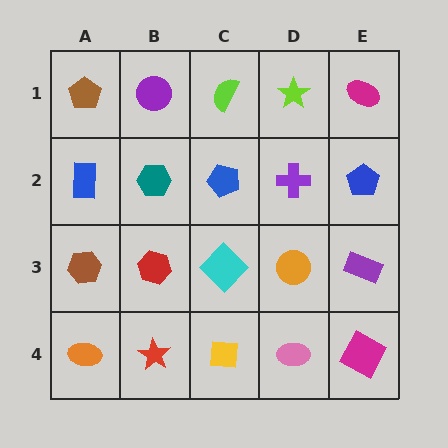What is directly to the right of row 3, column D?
A purple rectangle.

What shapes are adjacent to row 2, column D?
A lime star (row 1, column D), an orange circle (row 3, column D), a blue pentagon (row 2, column C), a blue pentagon (row 2, column E).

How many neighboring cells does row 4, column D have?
3.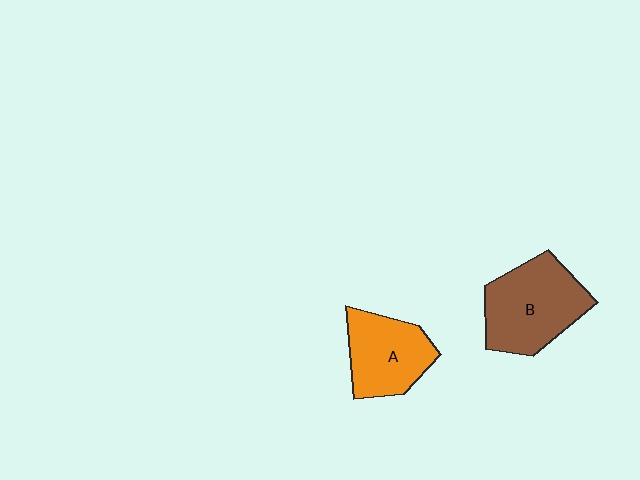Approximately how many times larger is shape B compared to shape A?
Approximately 1.3 times.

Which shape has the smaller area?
Shape A (orange).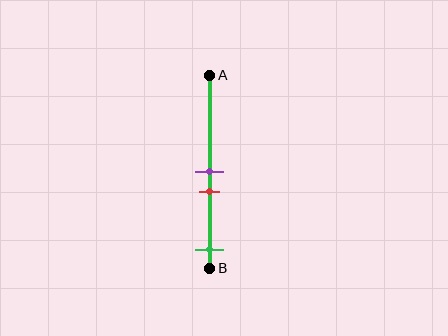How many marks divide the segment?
There are 3 marks dividing the segment.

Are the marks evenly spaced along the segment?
No, the marks are not evenly spaced.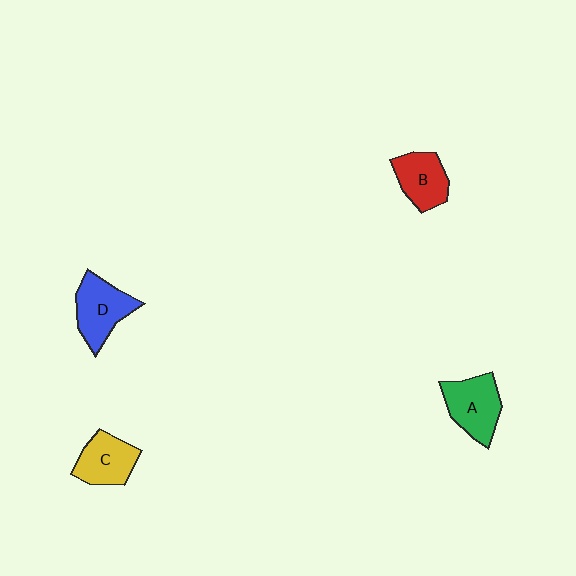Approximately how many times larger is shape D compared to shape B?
Approximately 1.2 times.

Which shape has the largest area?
Shape A (green).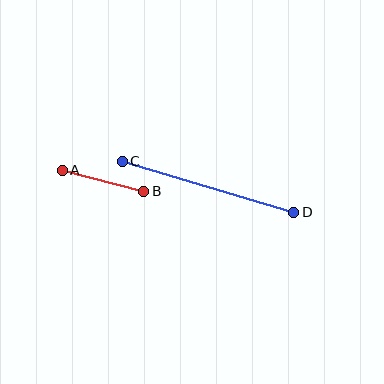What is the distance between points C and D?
The distance is approximately 179 pixels.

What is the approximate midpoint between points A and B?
The midpoint is at approximately (103, 181) pixels.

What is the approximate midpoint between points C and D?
The midpoint is at approximately (208, 187) pixels.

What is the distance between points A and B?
The distance is approximately 84 pixels.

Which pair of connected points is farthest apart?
Points C and D are farthest apart.